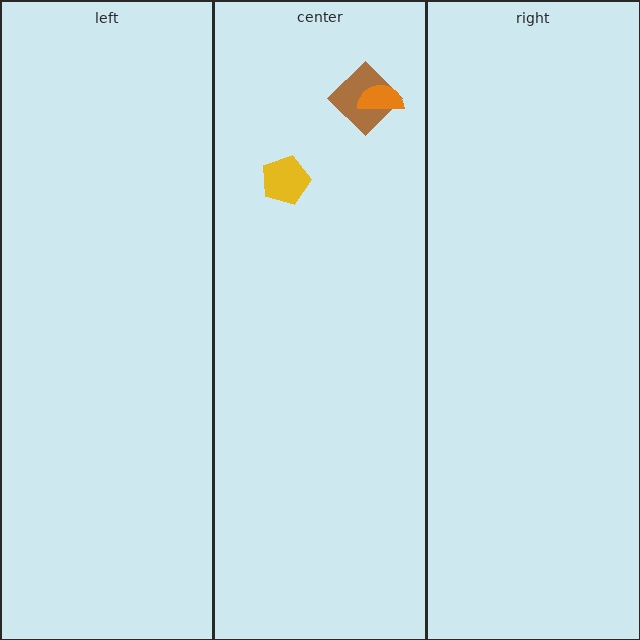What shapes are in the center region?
The brown diamond, the yellow pentagon, the orange semicircle.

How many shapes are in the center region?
3.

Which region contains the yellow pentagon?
The center region.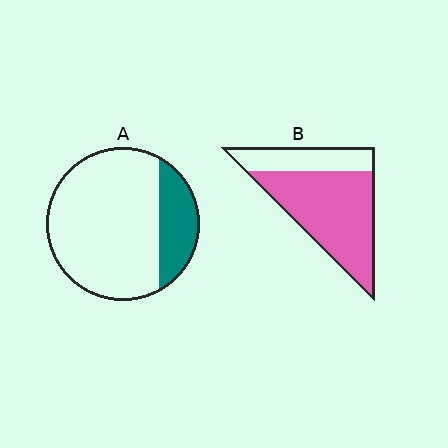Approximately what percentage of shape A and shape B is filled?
A is approximately 20% and B is approximately 70%.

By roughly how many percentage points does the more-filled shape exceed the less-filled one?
By roughly 50 percentage points (B over A).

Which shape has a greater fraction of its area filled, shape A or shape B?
Shape B.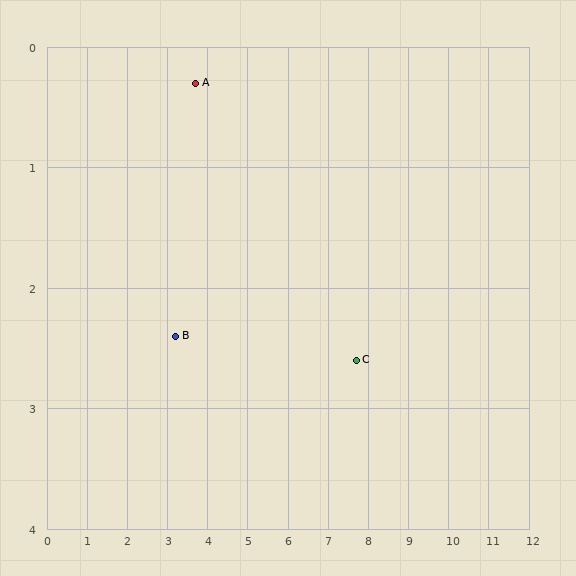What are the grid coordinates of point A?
Point A is at approximately (3.7, 0.3).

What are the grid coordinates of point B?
Point B is at approximately (3.2, 2.4).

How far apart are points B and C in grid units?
Points B and C are about 4.5 grid units apart.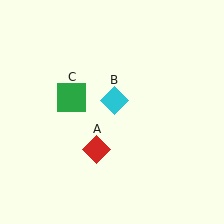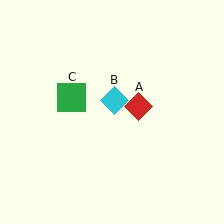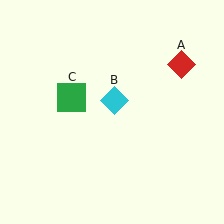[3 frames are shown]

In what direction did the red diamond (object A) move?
The red diamond (object A) moved up and to the right.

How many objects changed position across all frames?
1 object changed position: red diamond (object A).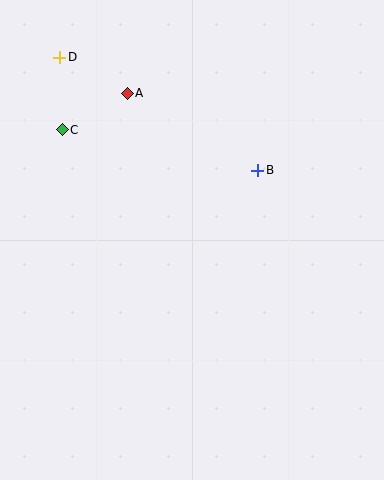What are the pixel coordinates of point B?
Point B is at (258, 170).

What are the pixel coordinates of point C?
Point C is at (62, 130).